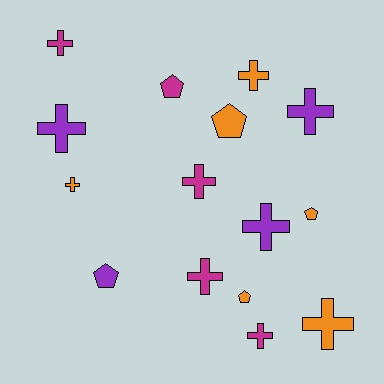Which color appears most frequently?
Orange, with 6 objects.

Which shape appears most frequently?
Cross, with 10 objects.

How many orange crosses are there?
There are 3 orange crosses.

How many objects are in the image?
There are 15 objects.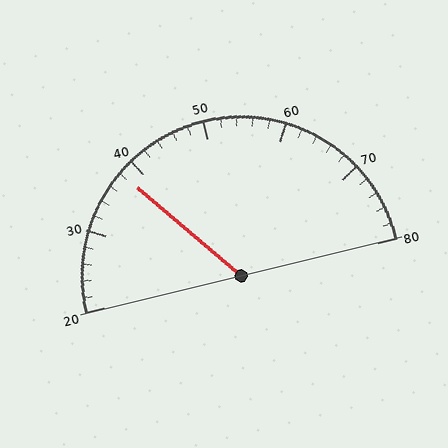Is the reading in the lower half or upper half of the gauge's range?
The reading is in the lower half of the range (20 to 80).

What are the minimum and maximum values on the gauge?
The gauge ranges from 20 to 80.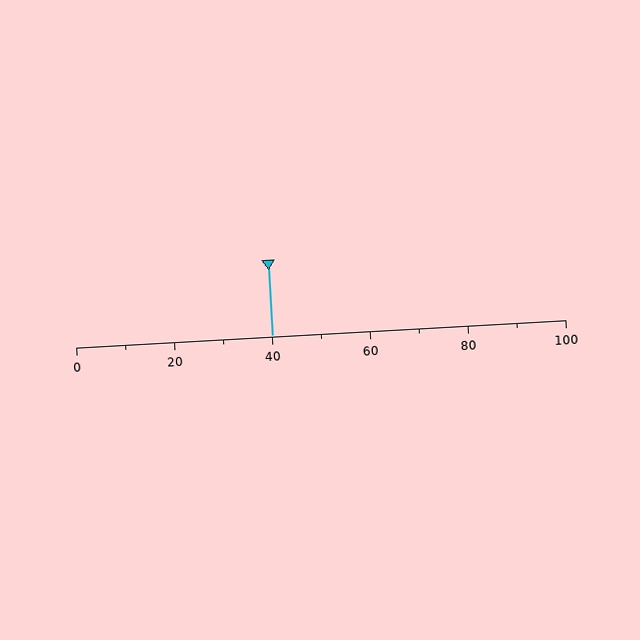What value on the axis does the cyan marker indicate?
The marker indicates approximately 40.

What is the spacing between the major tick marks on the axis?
The major ticks are spaced 20 apart.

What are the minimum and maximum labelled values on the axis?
The axis runs from 0 to 100.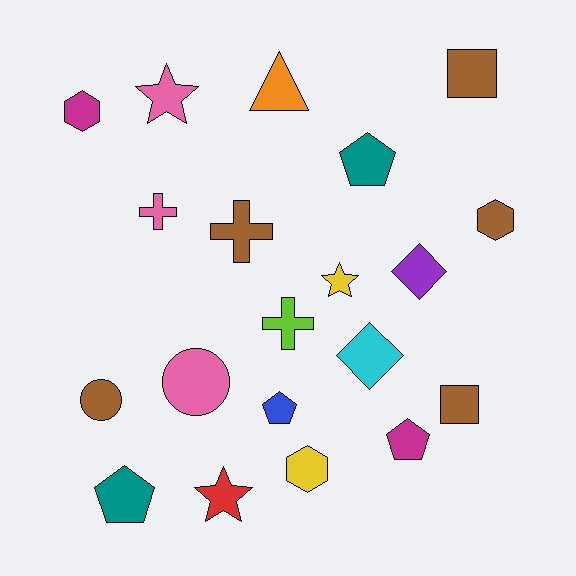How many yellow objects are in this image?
There are 2 yellow objects.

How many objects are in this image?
There are 20 objects.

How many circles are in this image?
There are 2 circles.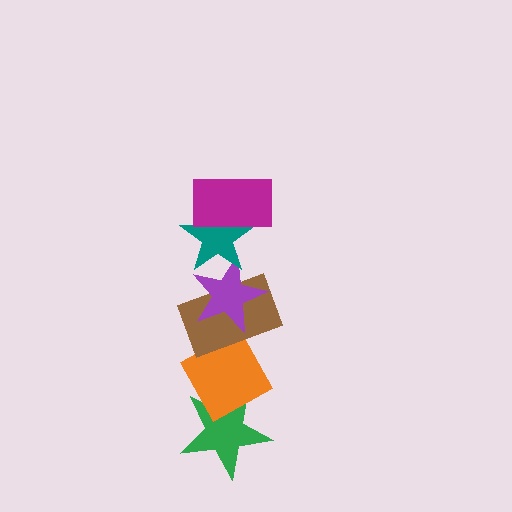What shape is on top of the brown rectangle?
The purple star is on top of the brown rectangle.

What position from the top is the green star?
The green star is 6th from the top.